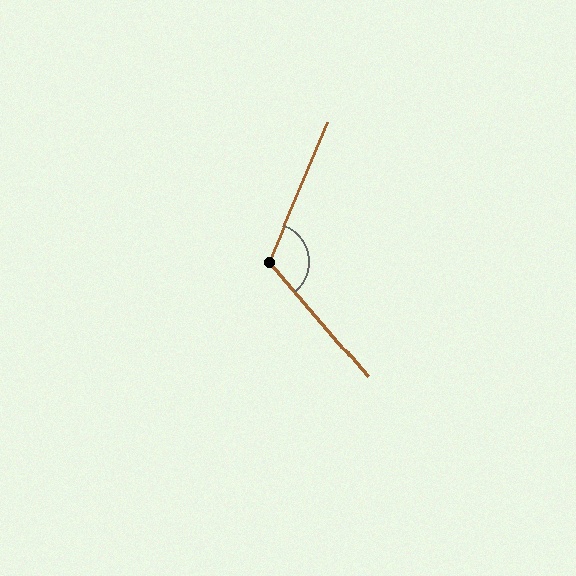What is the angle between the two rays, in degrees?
Approximately 117 degrees.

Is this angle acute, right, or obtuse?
It is obtuse.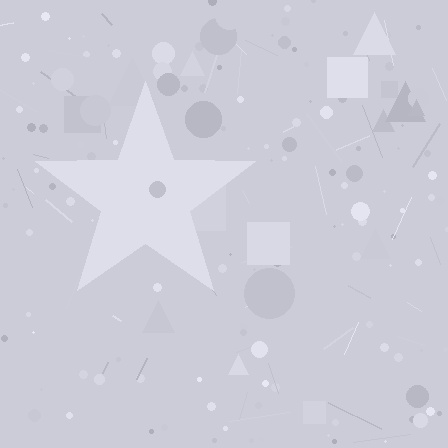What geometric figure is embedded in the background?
A star is embedded in the background.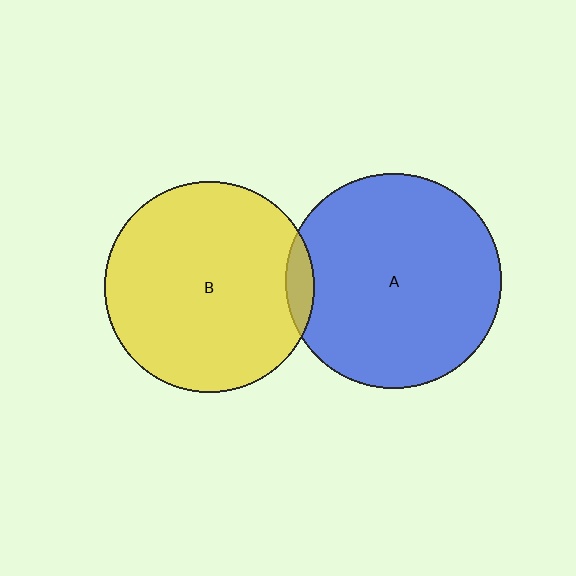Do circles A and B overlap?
Yes.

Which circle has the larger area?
Circle A (blue).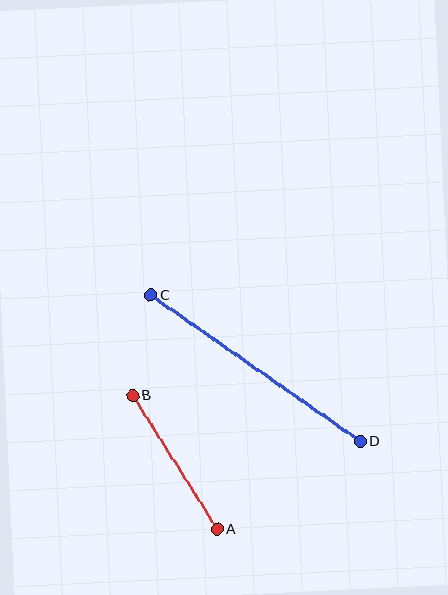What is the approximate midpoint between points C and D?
The midpoint is at approximately (256, 368) pixels.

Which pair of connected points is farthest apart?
Points C and D are farthest apart.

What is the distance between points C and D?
The distance is approximately 256 pixels.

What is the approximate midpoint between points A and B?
The midpoint is at approximately (175, 463) pixels.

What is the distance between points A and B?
The distance is approximately 158 pixels.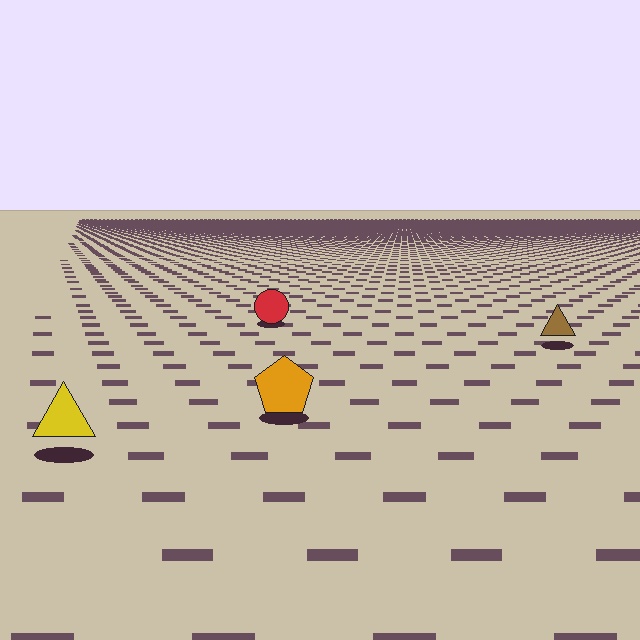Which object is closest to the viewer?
The yellow triangle is closest. The texture marks near it are larger and more spread out.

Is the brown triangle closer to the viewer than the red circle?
Yes. The brown triangle is closer — you can tell from the texture gradient: the ground texture is coarser near it.